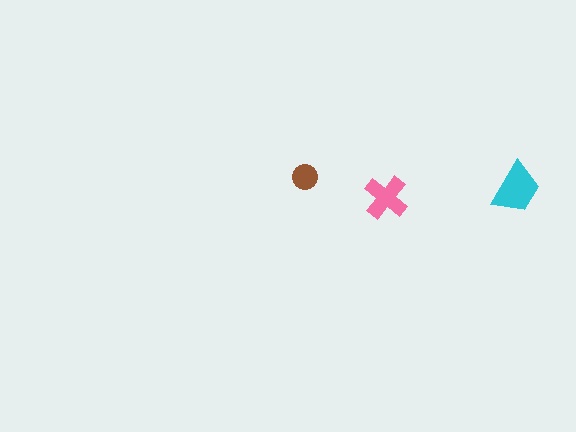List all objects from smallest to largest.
The brown circle, the pink cross, the cyan trapezoid.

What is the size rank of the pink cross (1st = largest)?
2nd.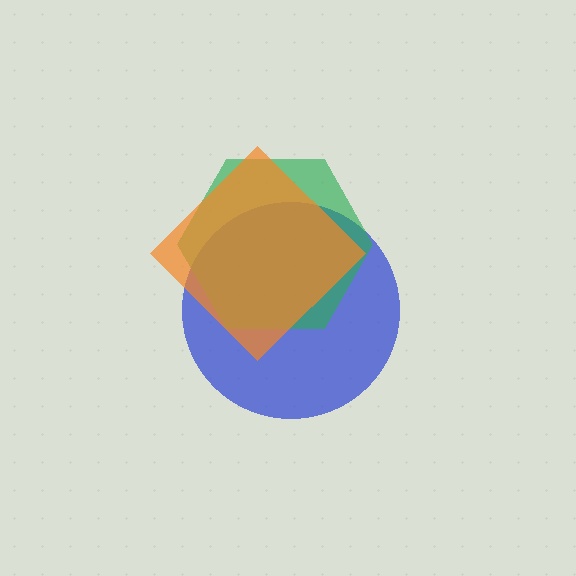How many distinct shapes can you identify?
There are 3 distinct shapes: a blue circle, a green hexagon, an orange diamond.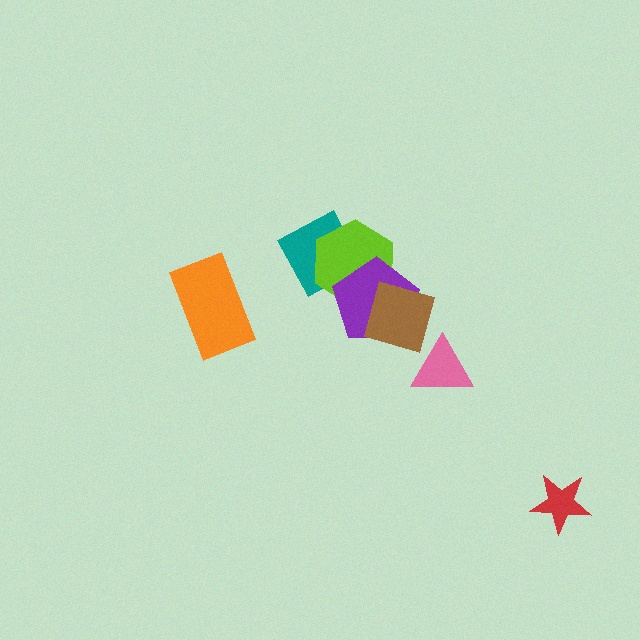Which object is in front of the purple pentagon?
The brown square is in front of the purple pentagon.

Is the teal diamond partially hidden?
Yes, it is partially covered by another shape.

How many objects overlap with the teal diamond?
2 objects overlap with the teal diamond.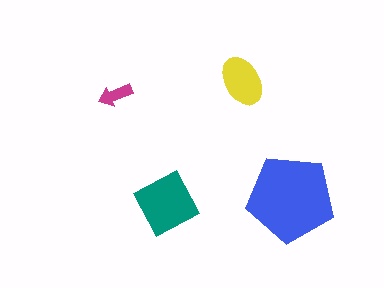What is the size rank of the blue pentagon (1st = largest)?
1st.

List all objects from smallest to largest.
The magenta arrow, the yellow ellipse, the teal diamond, the blue pentagon.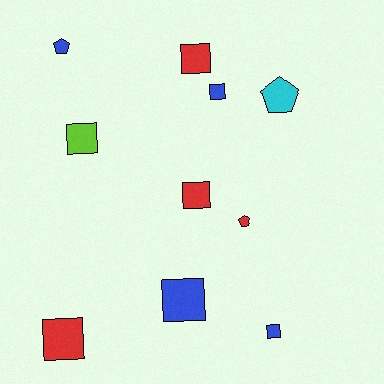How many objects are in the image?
There are 10 objects.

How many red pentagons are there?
There is 1 red pentagon.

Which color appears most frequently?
Red, with 4 objects.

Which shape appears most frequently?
Square, with 7 objects.